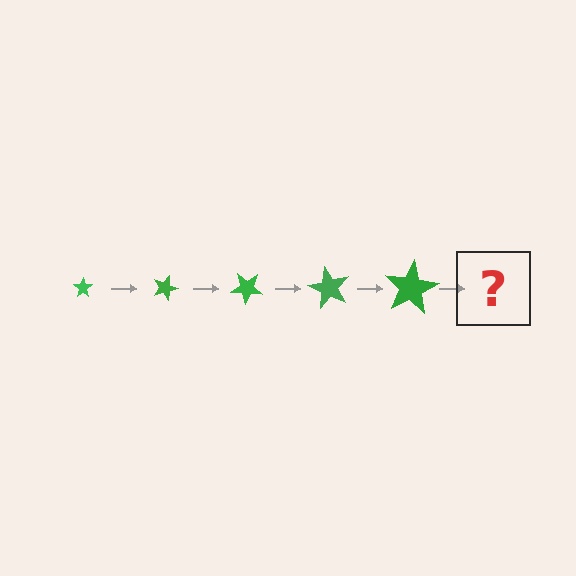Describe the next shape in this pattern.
It should be a star, larger than the previous one and rotated 100 degrees from the start.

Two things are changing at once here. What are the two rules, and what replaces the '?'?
The two rules are that the star grows larger each step and it rotates 20 degrees each step. The '?' should be a star, larger than the previous one and rotated 100 degrees from the start.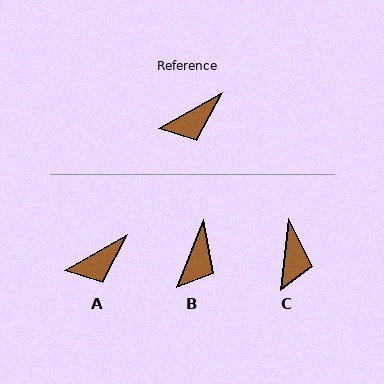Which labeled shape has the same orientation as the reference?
A.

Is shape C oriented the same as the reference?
No, it is off by about 55 degrees.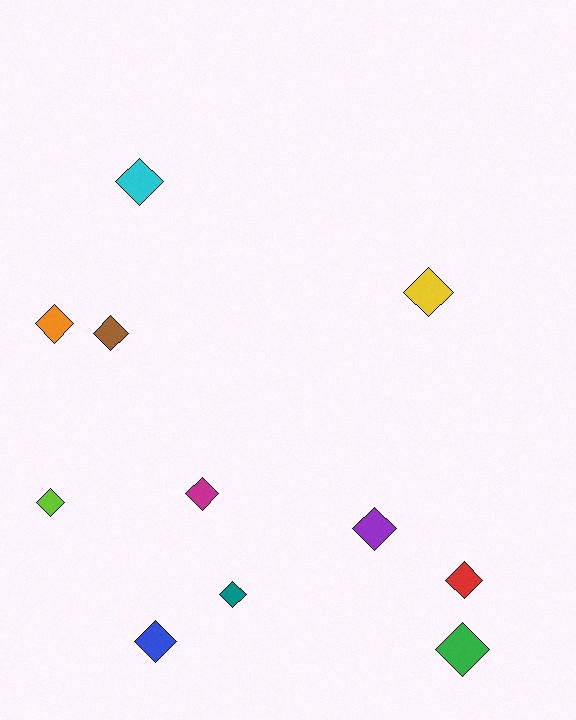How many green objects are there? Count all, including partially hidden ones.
There is 1 green object.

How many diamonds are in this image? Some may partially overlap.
There are 11 diamonds.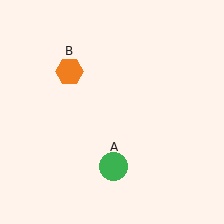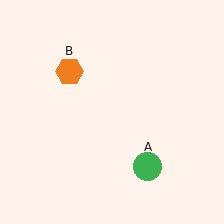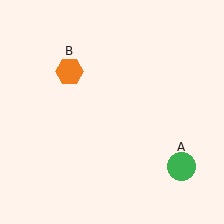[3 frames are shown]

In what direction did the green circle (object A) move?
The green circle (object A) moved right.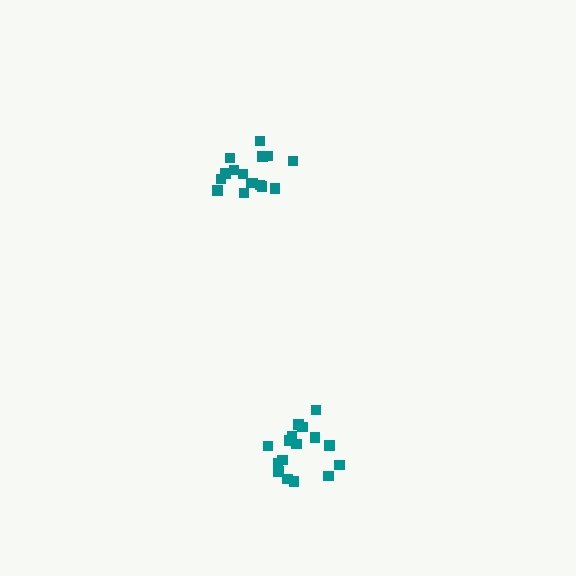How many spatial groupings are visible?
There are 2 spatial groupings.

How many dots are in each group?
Group 1: 16 dots, Group 2: 16 dots (32 total).